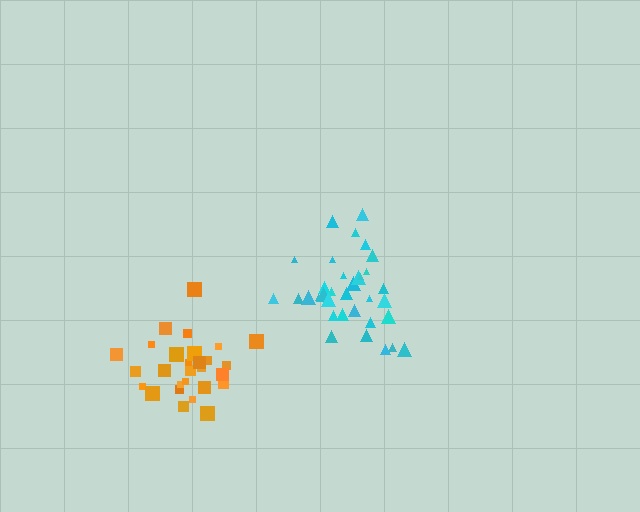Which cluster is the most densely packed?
Orange.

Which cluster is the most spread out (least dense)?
Cyan.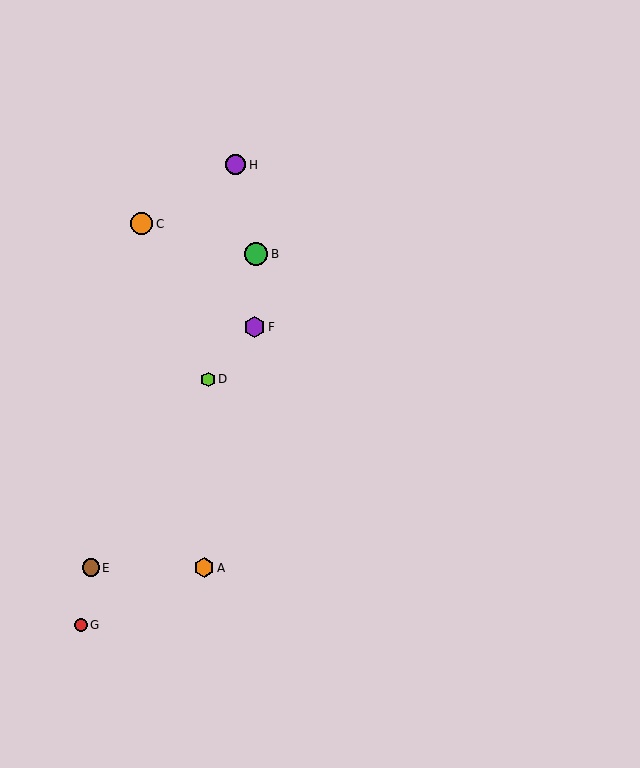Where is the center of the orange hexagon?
The center of the orange hexagon is at (204, 568).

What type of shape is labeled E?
Shape E is a brown circle.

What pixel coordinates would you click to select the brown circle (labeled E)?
Click at (91, 568) to select the brown circle E.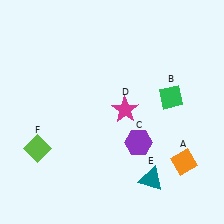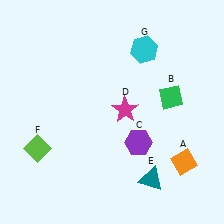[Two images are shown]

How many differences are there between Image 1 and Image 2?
There is 1 difference between the two images.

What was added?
A cyan hexagon (G) was added in Image 2.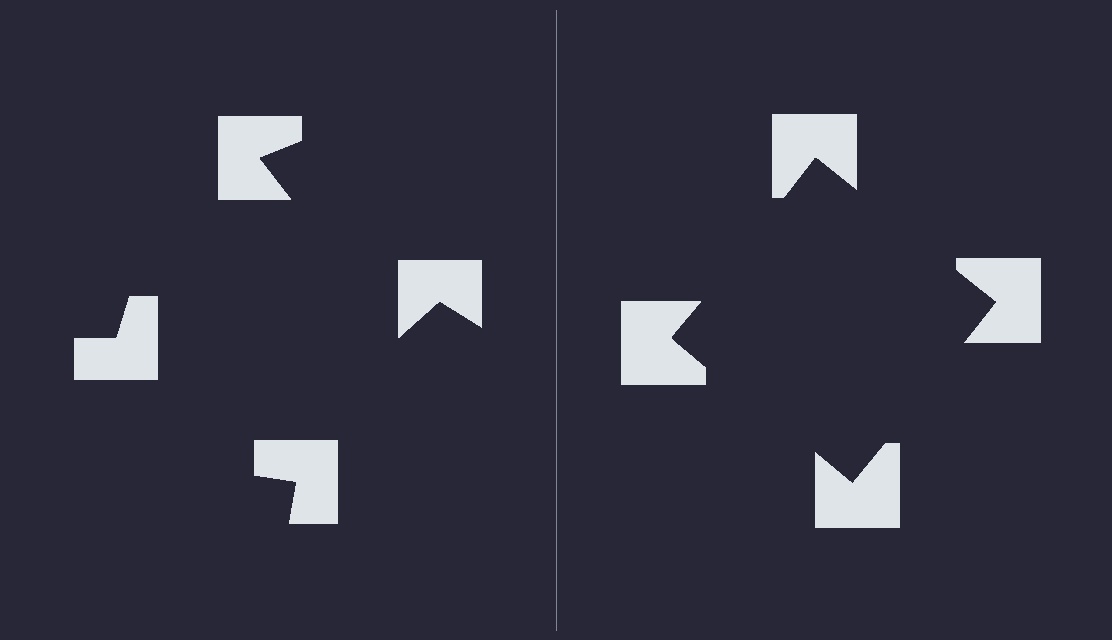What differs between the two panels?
The notched squares are positioned identically on both sides; only the wedge orientations differ. On the right they align to a square; on the left they are misaligned.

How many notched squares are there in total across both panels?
8 — 4 on each side.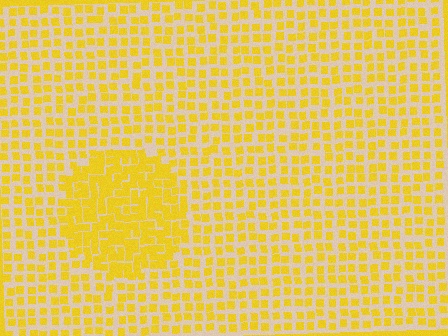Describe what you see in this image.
The image contains small yellow elements arranged at two different densities. A circle-shaped region is visible where the elements are more densely packed than the surrounding area.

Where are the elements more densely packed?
The elements are more densely packed inside the circle boundary.